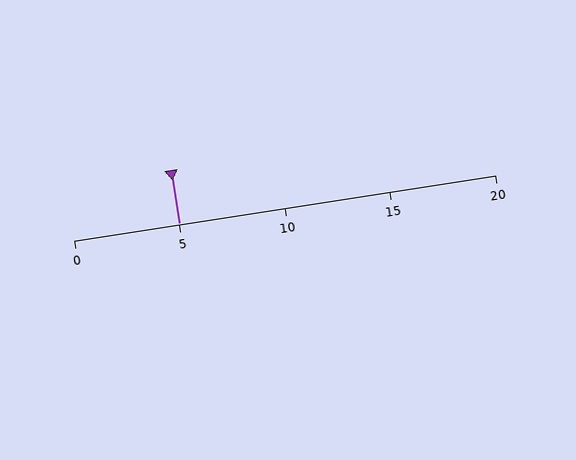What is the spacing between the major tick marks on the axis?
The major ticks are spaced 5 apart.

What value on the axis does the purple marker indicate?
The marker indicates approximately 5.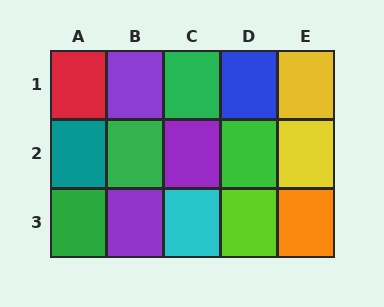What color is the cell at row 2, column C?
Purple.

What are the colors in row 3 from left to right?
Green, purple, cyan, lime, orange.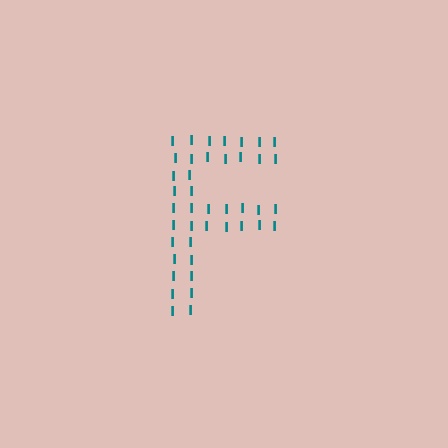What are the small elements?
The small elements are letter I's.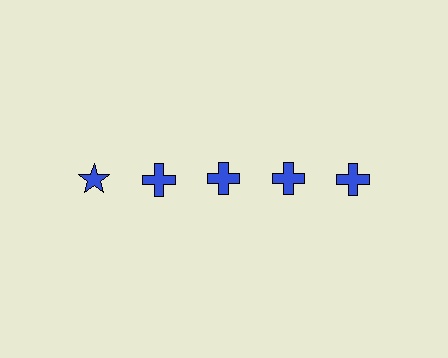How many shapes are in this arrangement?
There are 5 shapes arranged in a grid pattern.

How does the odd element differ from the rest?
It has a different shape: star instead of cross.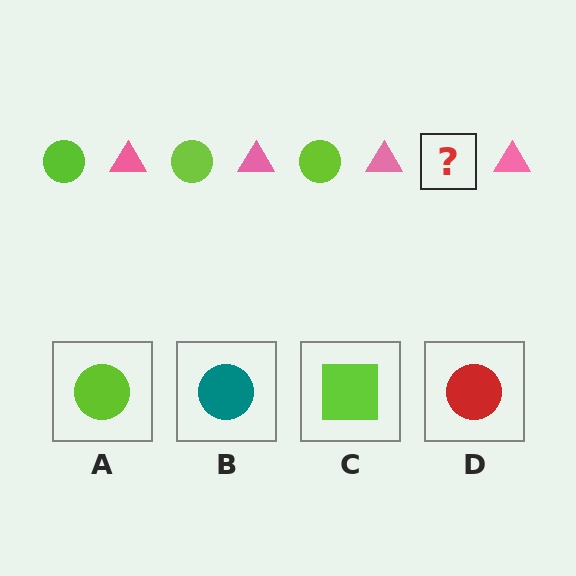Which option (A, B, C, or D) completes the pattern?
A.